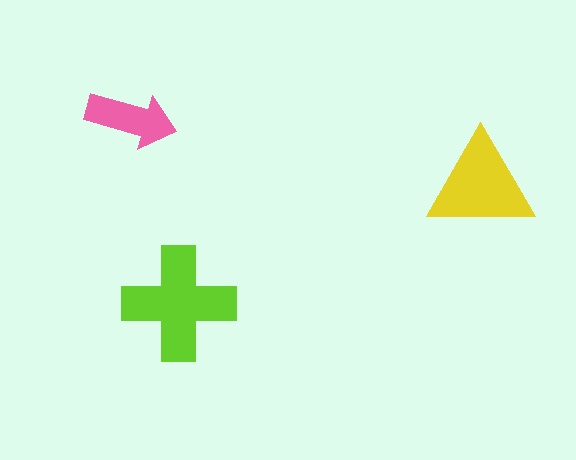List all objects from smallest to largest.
The pink arrow, the yellow triangle, the lime cross.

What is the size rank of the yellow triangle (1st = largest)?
2nd.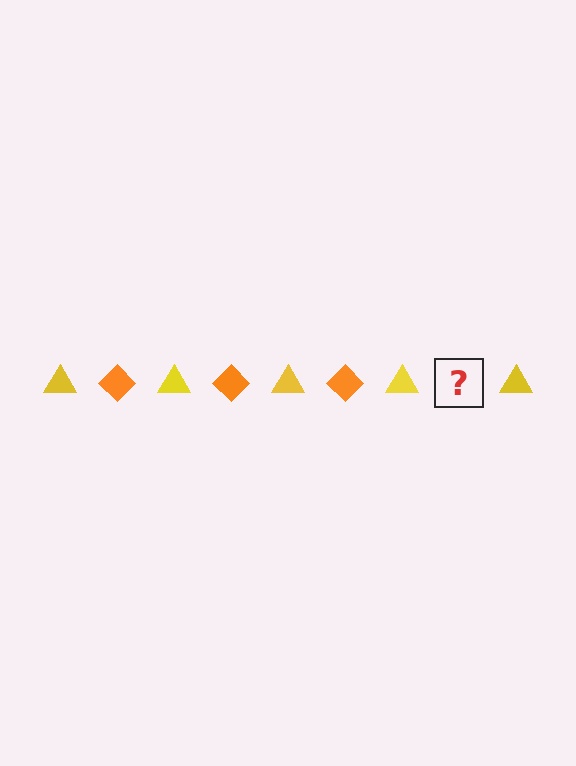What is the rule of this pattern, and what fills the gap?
The rule is that the pattern alternates between yellow triangle and orange diamond. The gap should be filled with an orange diamond.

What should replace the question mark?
The question mark should be replaced with an orange diamond.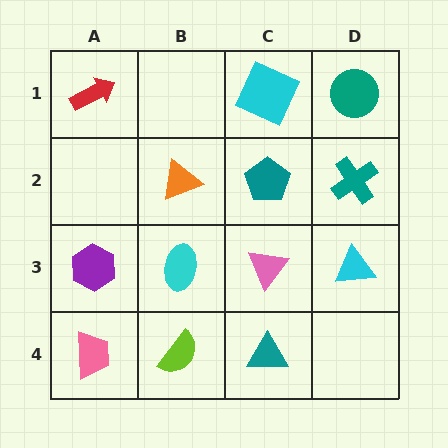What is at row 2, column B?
An orange triangle.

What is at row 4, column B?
A lime semicircle.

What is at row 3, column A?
A purple hexagon.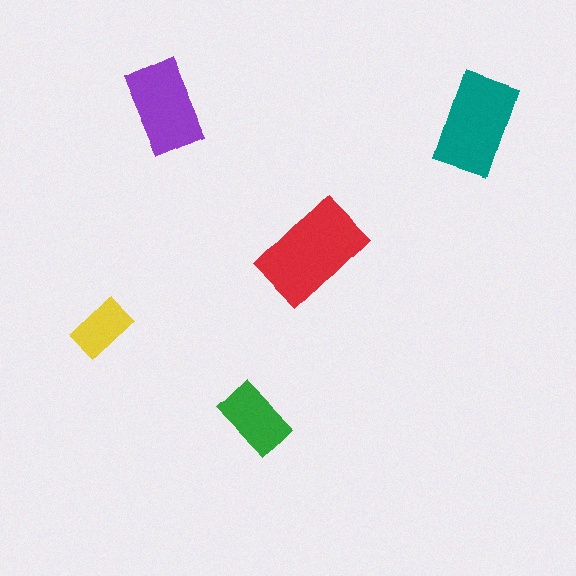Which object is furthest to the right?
The teal rectangle is rightmost.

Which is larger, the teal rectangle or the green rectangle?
The teal one.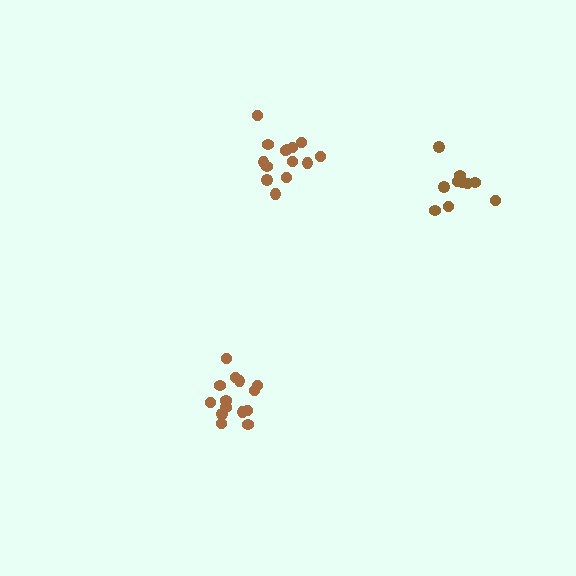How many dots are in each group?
Group 1: 10 dots, Group 2: 14 dots, Group 3: 14 dots (38 total).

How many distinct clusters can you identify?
There are 3 distinct clusters.